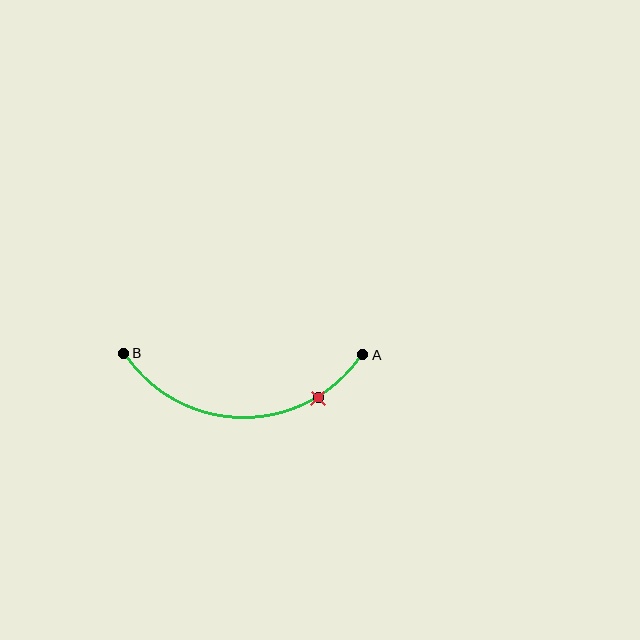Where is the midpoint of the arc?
The arc midpoint is the point on the curve farthest from the straight line joining A and B. It sits below that line.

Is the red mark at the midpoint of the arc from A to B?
No. The red mark lies on the arc but is closer to endpoint A. The arc midpoint would be at the point on the curve equidistant along the arc from both A and B.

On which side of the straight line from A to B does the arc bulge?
The arc bulges below the straight line connecting A and B.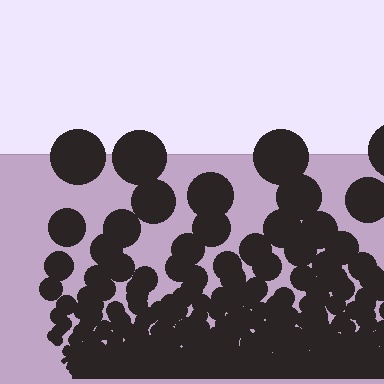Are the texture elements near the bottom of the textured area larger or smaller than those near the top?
Smaller. The gradient is inverted — elements near the bottom are smaller and denser.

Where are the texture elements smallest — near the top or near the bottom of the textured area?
Near the bottom.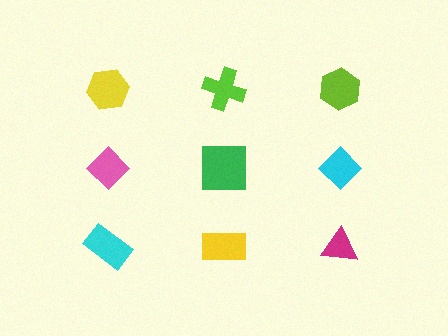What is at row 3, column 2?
A yellow rectangle.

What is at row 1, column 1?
A yellow hexagon.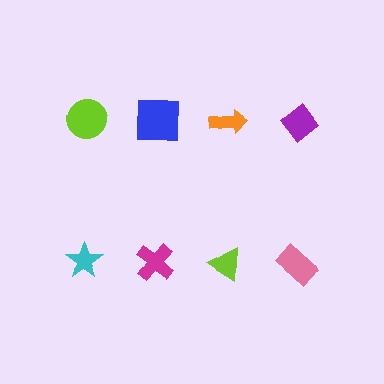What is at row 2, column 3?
A lime triangle.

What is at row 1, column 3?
An orange arrow.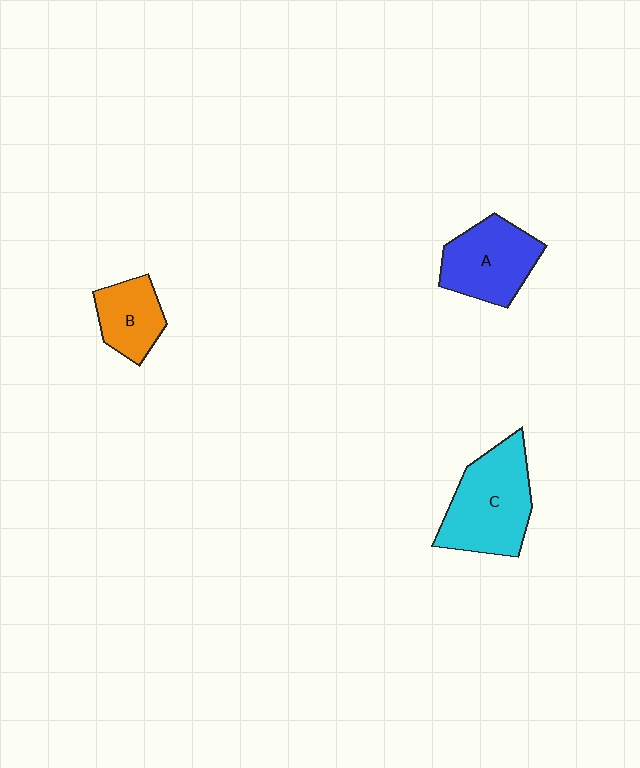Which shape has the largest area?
Shape C (cyan).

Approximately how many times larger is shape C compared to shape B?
Approximately 1.8 times.